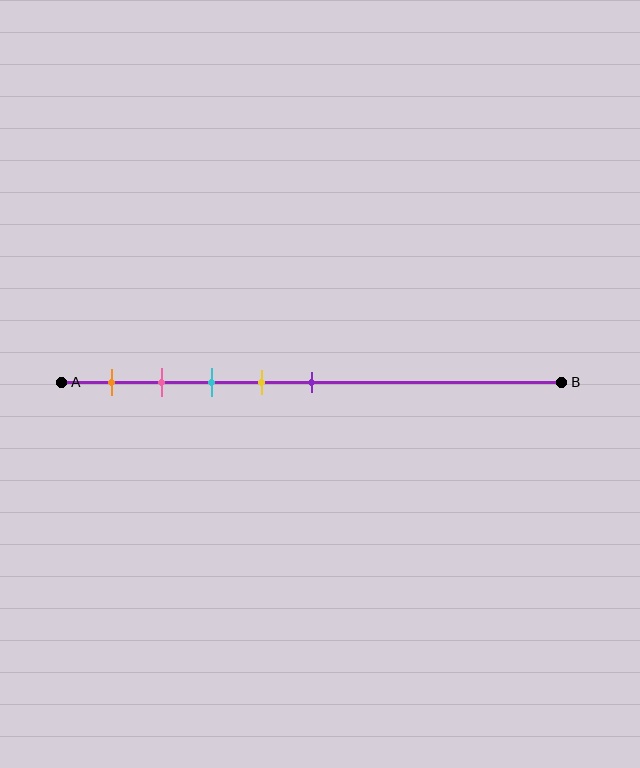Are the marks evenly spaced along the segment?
Yes, the marks are approximately evenly spaced.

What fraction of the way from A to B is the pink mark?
The pink mark is approximately 20% (0.2) of the way from A to B.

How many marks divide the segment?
There are 5 marks dividing the segment.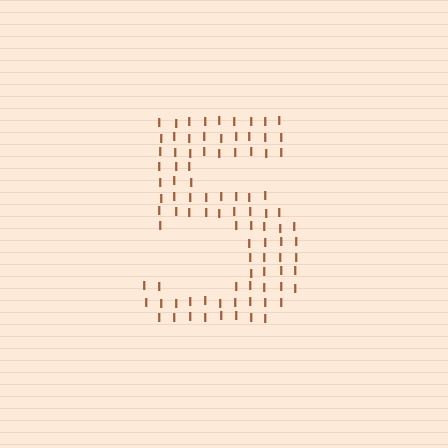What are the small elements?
The small elements are letter I's.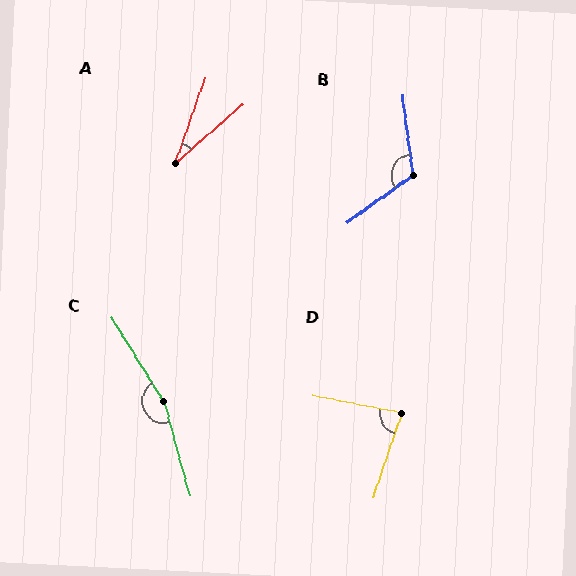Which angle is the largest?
C, at approximately 164 degrees.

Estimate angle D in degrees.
Approximately 82 degrees.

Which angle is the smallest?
A, at approximately 29 degrees.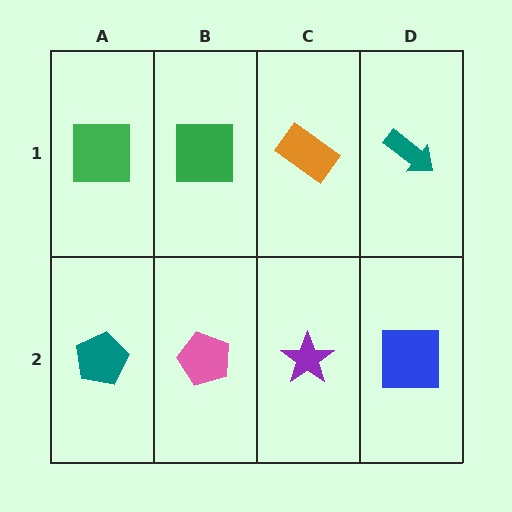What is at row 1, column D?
A teal arrow.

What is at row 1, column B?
A green square.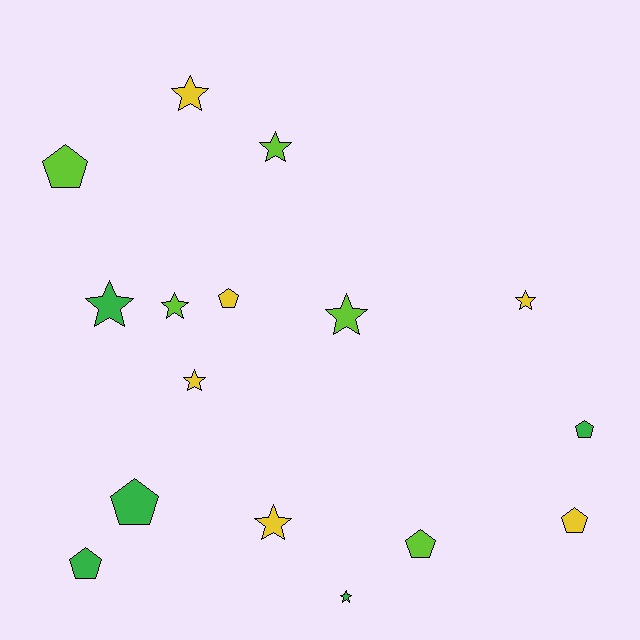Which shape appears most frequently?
Star, with 9 objects.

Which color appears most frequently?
Yellow, with 6 objects.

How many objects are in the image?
There are 16 objects.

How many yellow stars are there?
There are 4 yellow stars.